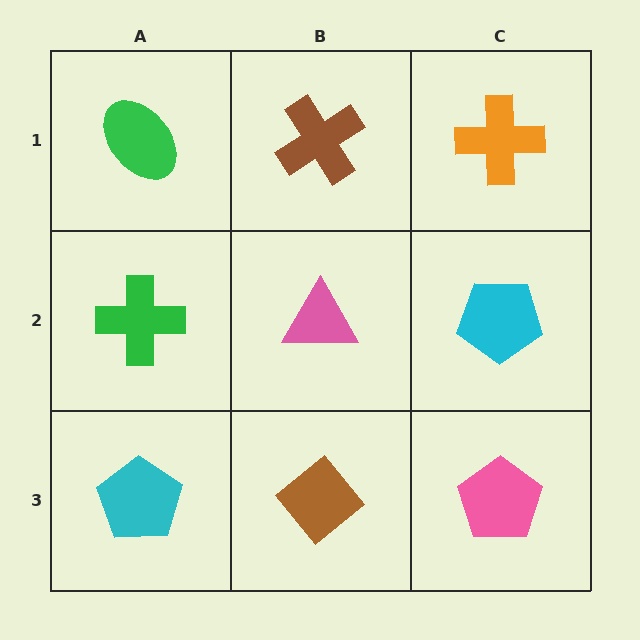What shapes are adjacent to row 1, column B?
A pink triangle (row 2, column B), a green ellipse (row 1, column A), an orange cross (row 1, column C).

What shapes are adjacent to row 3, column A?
A green cross (row 2, column A), a brown diamond (row 3, column B).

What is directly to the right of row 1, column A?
A brown cross.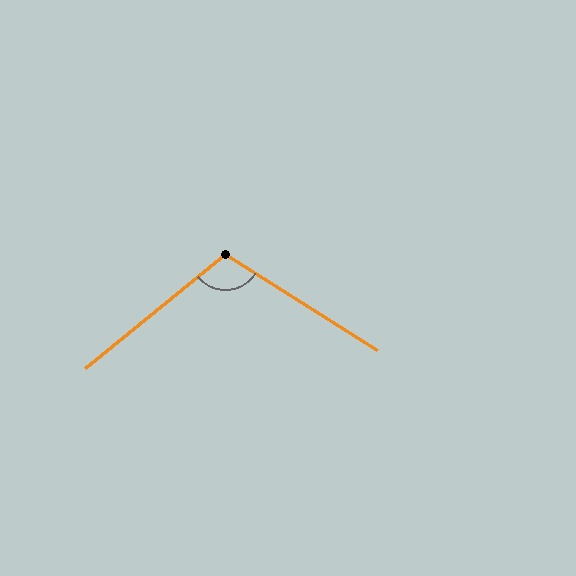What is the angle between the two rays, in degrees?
Approximately 108 degrees.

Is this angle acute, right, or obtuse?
It is obtuse.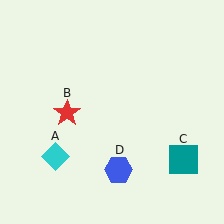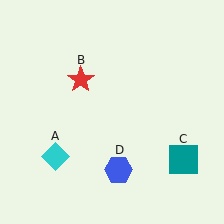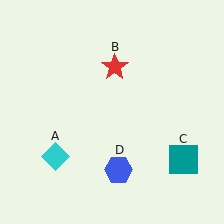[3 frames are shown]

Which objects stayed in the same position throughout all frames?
Cyan diamond (object A) and teal square (object C) and blue hexagon (object D) remained stationary.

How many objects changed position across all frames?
1 object changed position: red star (object B).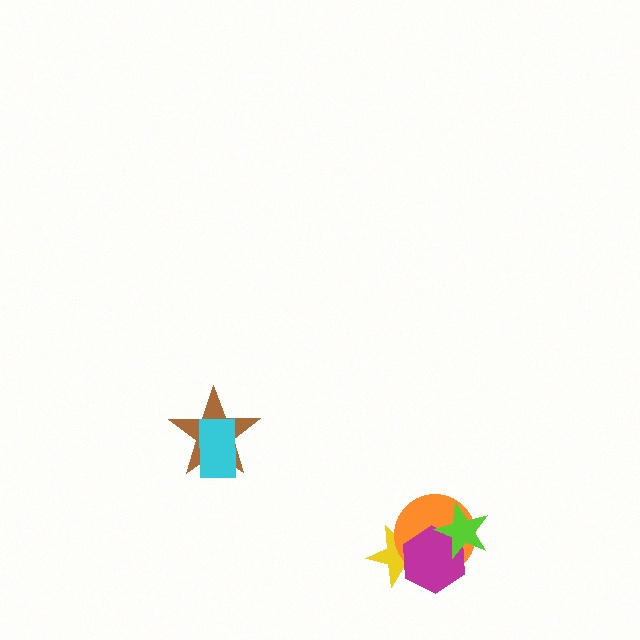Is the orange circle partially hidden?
Yes, it is partially covered by another shape.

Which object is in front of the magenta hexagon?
The lime star is in front of the magenta hexagon.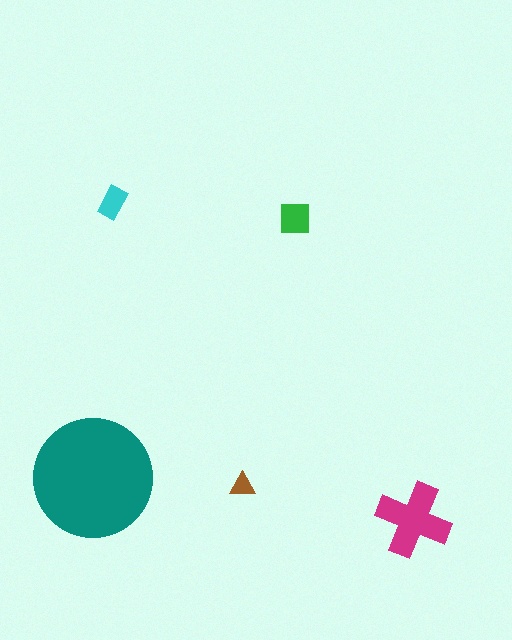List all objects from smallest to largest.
The brown triangle, the cyan rectangle, the green square, the magenta cross, the teal circle.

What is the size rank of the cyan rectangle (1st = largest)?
4th.